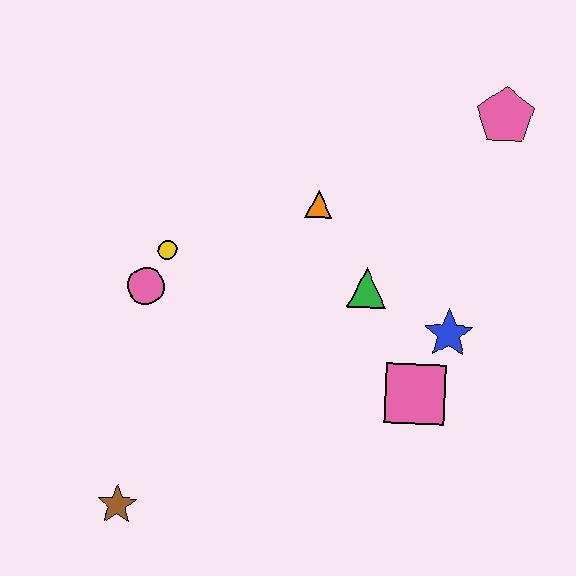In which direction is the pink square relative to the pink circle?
The pink square is to the right of the pink circle.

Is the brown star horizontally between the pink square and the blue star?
No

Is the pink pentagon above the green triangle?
Yes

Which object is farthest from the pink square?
The brown star is farthest from the pink square.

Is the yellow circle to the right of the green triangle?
No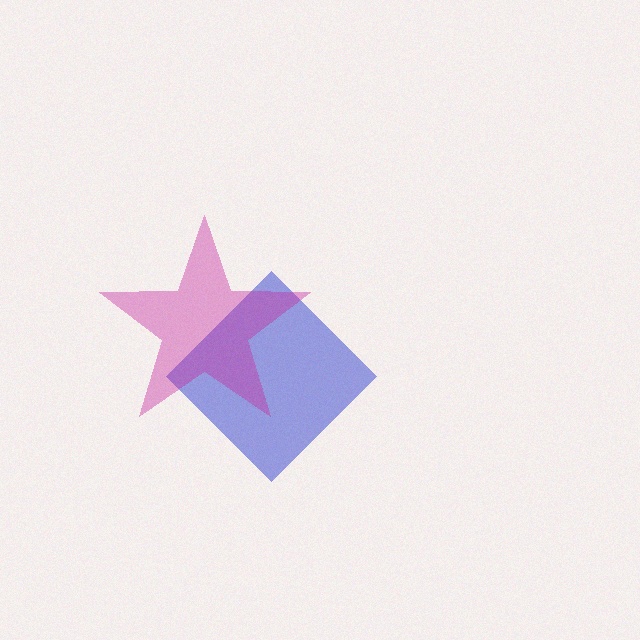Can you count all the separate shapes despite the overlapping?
Yes, there are 2 separate shapes.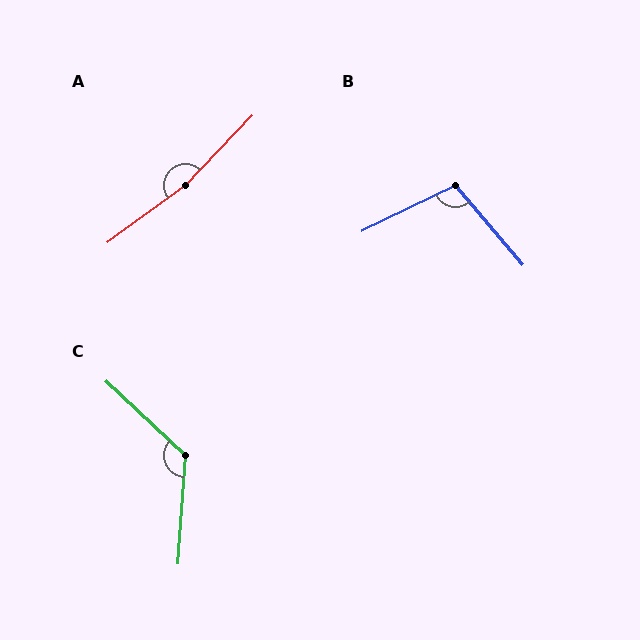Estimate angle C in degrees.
Approximately 129 degrees.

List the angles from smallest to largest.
B (104°), C (129°), A (170°).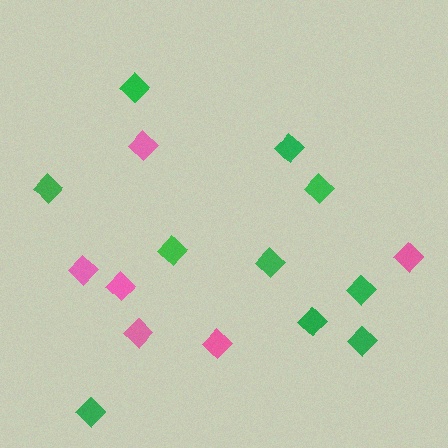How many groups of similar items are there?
There are 2 groups: one group of green diamonds (10) and one group of pink diamonds (6).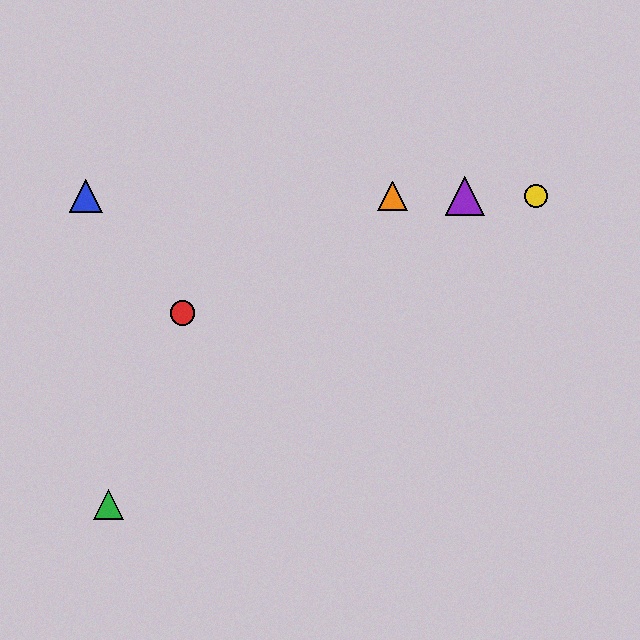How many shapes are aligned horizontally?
4 shapes (the blue triangle, the yellow circle, the purple triangle, the orange triangle) are aligned horizontally.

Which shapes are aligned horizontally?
The blue triangle, the yellow circle, the purple triangle, the orange triangle are aligned horizontally.